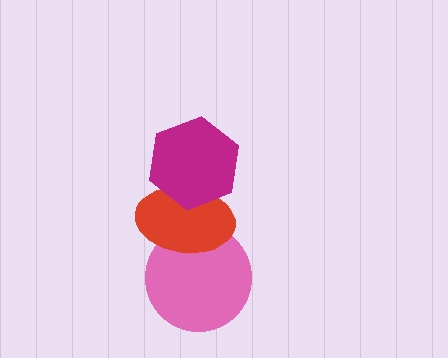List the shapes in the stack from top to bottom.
From top to bottom: the magenta hexagon, the red ellipse, the pink circle.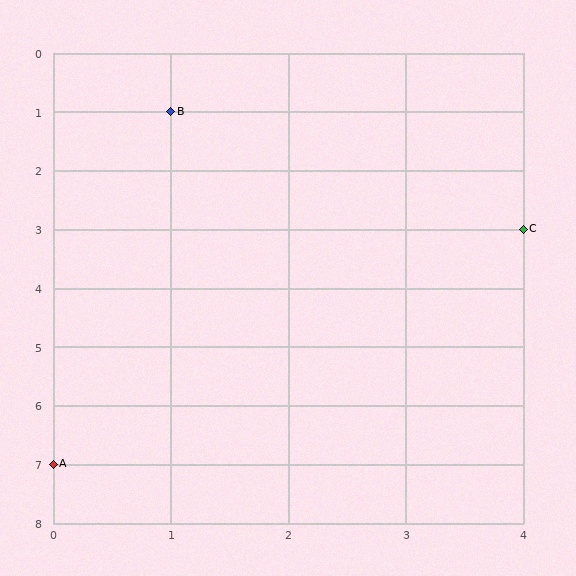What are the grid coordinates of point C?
Point C is at grid coordinates (4, 3).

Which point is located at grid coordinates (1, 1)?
Point B is at (1, 1).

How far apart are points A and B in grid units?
Points A and B are 1 column and 6 rows apart (about 6.1 grid units diagonally).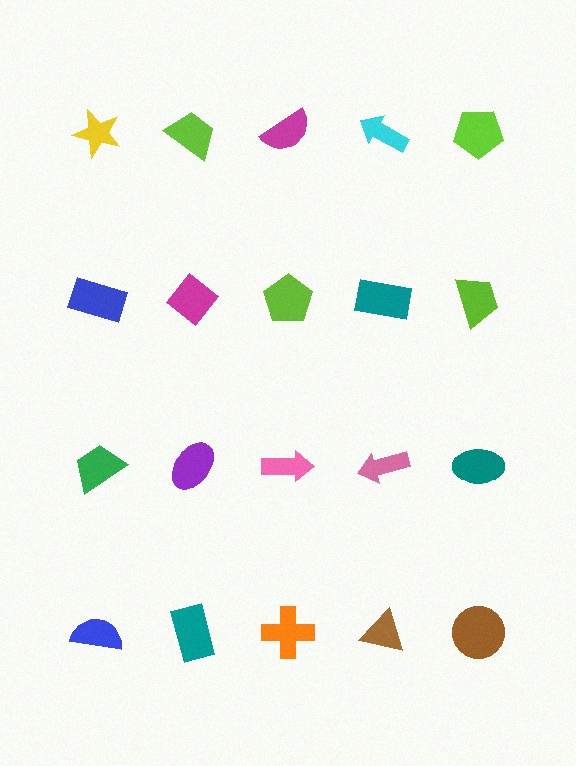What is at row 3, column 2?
A purple ellipse.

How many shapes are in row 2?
5 shapes.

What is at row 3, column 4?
A pink arrow.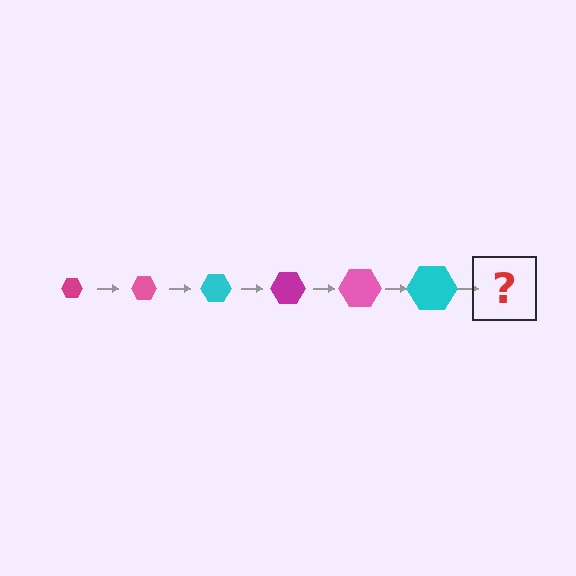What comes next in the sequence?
The next element should be a magenta hexagon, larger than the previous one.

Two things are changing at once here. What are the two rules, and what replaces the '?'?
The two rules are that the hexagon grows larger each step and the color cycles through magenta, pink, and cyan. The '?' should be a magenta hexagon, larger than the previous one.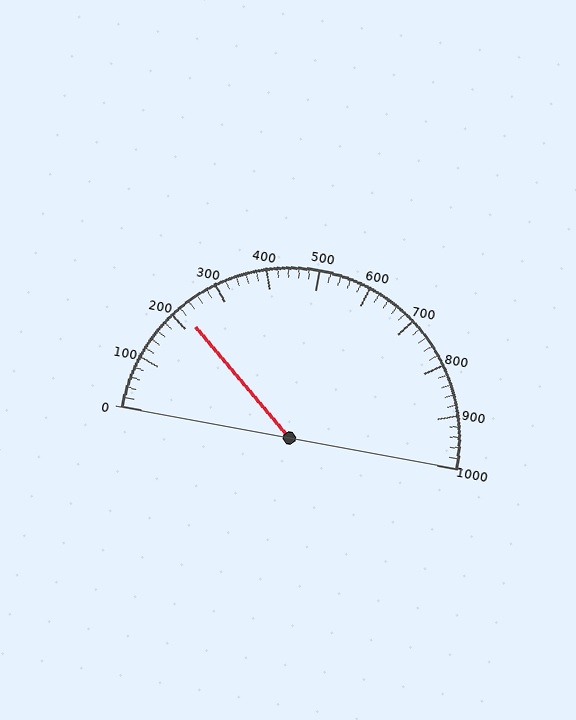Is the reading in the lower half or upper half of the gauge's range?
The reading is in the lower half of the range (0 to 1000).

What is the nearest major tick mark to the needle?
The nearest major tick mark is 200.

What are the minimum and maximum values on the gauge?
The gauge ranges from 0 to 1000.